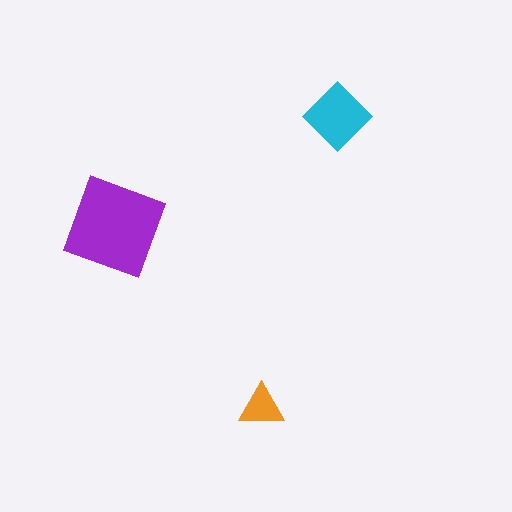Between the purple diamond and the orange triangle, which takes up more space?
The purple diamond.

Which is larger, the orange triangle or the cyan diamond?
The cyan diamond.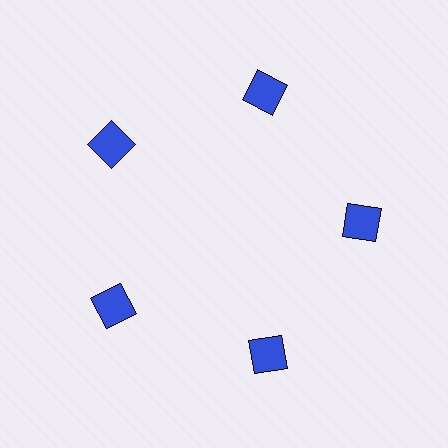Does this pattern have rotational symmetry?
Yes, this pattern has 5-fold rotational symmetry. It looks the same after rotating 72 degrees around the center.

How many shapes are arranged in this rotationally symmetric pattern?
There are 5 shapes, arranged in 5 groups of 1.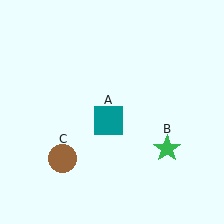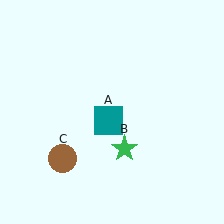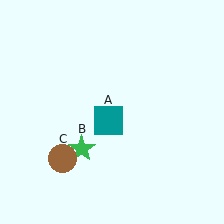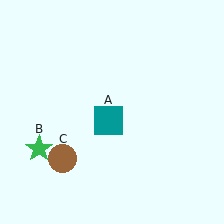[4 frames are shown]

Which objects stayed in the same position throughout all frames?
Teal square (object A) and brown circle (object C) remained stationary.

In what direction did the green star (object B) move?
The green star (object B) moved left.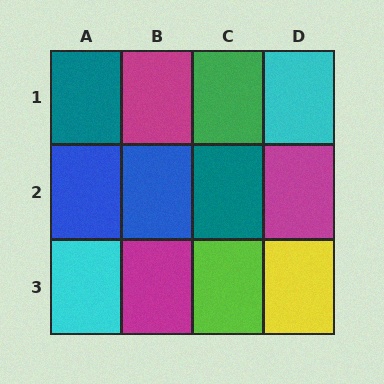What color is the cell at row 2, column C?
Teal.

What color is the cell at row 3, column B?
Magenta.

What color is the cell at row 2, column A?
Blue.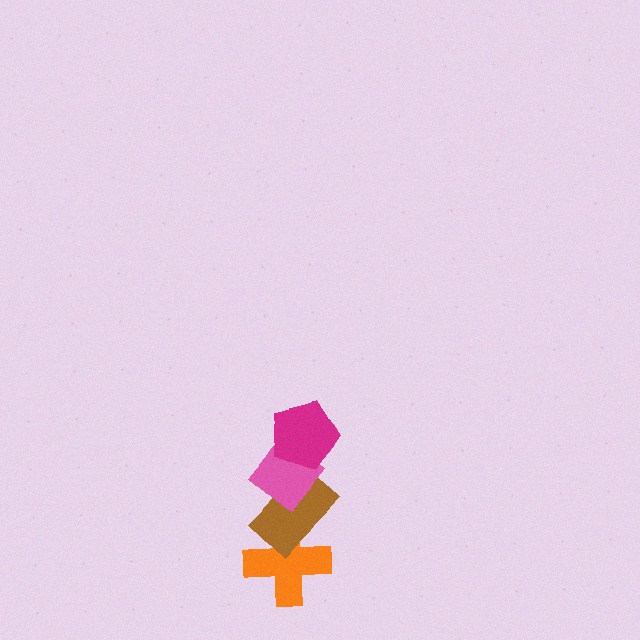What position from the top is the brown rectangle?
The brown rectangle is 3rd from the top.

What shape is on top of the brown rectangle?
The pink diamond is on top of the brown rectangle.